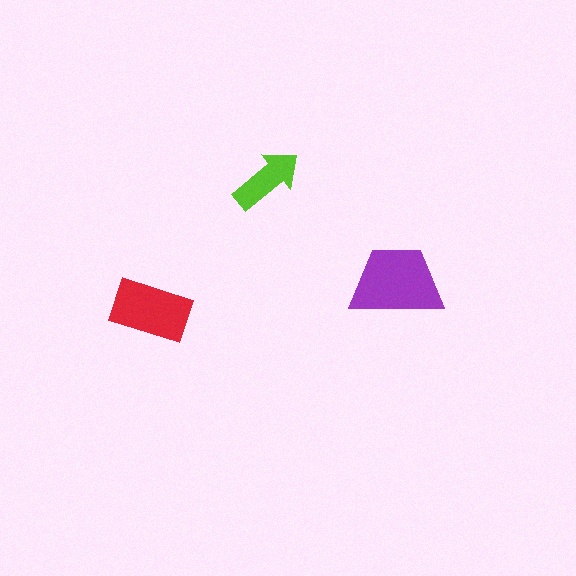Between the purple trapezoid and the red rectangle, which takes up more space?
The purple trapezoid.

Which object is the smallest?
The lime arrow.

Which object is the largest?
The purple trapezoid.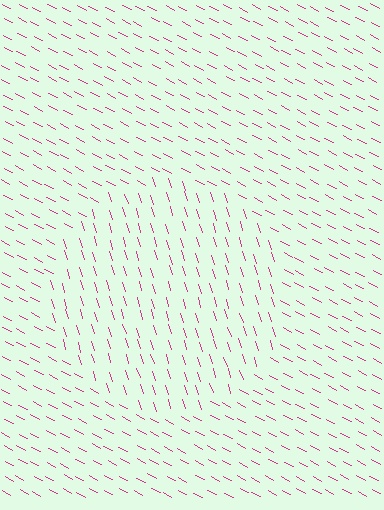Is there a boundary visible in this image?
Yes, there is a texture boundary formed by a change in line orientation.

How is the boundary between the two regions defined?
The boundary is defined purely by a change in line orientation (approximately 45 degrees difference). All lines are the same color and thickness.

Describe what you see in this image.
The image is filled with small magenta line segments. A circle region in the image has lines oriented differently from the surrounding lines, creating a visible texture boundary.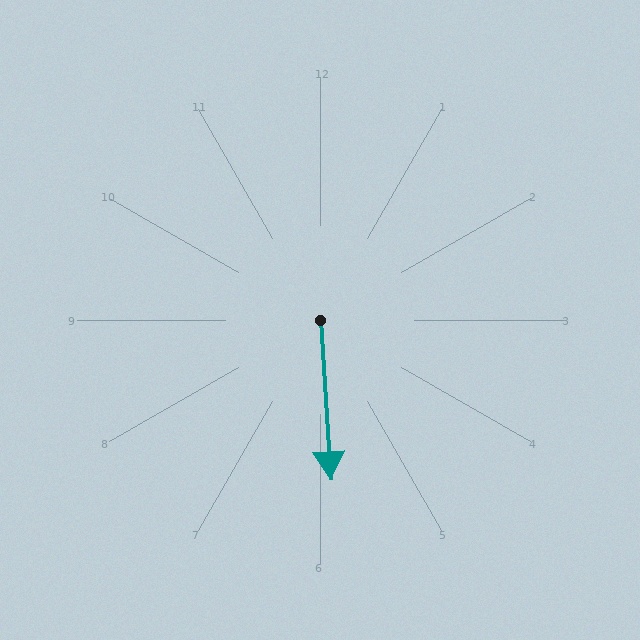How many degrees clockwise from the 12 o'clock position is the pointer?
Approximately 176 degrees.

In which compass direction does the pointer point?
South.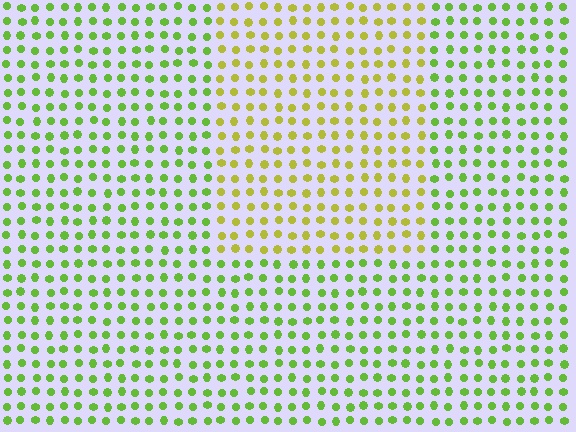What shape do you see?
I see a rectangle.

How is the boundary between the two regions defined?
The boundary is defined purely by a slight shift in hue (about 35 degrees). Spacing, size, and orientation are identical on both sides.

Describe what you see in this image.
The image is filled with small lime elements in a uniform arrangement. A rectangle-shaped region is visible where the elements are tinted to a slightly different hue, forming a subtle color boundary.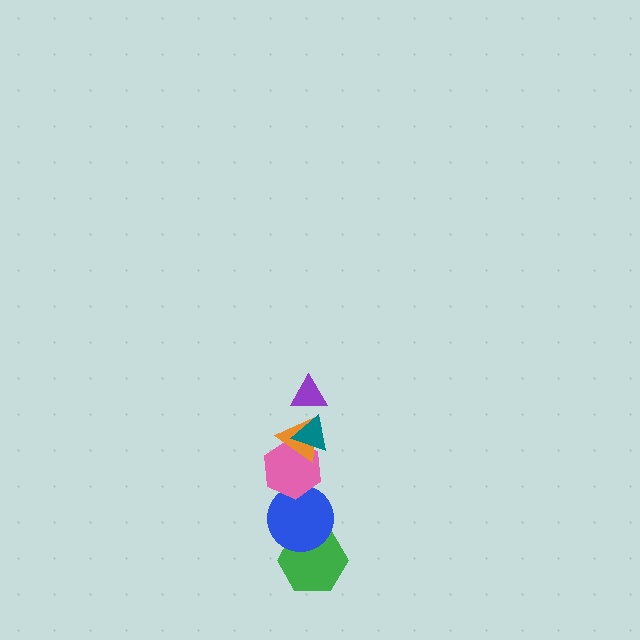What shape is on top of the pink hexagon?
The orange triangle is on top of the pink hexagon.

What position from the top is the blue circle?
The blue circle is 5th from the top.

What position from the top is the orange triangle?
The orange triangle is 3rd from the top.